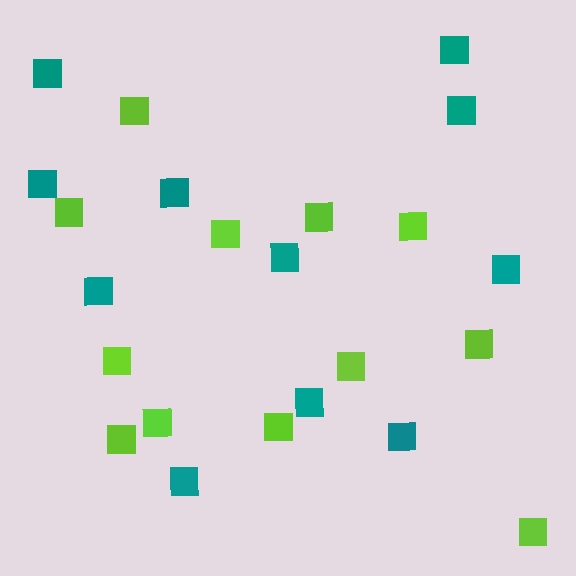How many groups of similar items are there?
There are 2 groups: one group of lime squares (12) and one group of teal squares (11).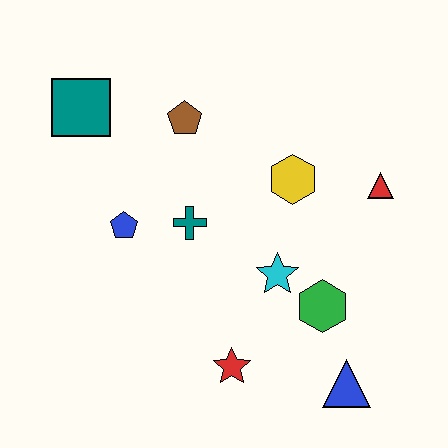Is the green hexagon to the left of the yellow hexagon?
No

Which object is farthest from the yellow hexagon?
The teal square is farthest from the yellow hexagon.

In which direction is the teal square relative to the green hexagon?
The teal square is to the left of the green hexagon.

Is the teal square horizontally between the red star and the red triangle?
No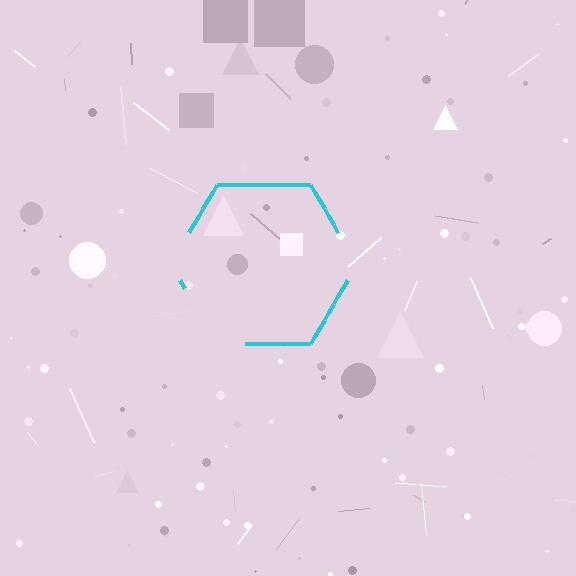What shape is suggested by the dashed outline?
The dashed outline suggests a hexagon.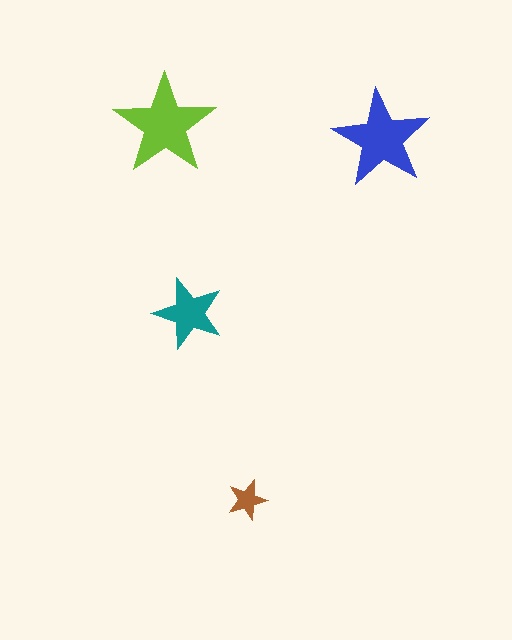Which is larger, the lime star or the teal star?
The lime one.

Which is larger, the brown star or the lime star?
The lime one.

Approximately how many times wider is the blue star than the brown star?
About 2.5 times wider.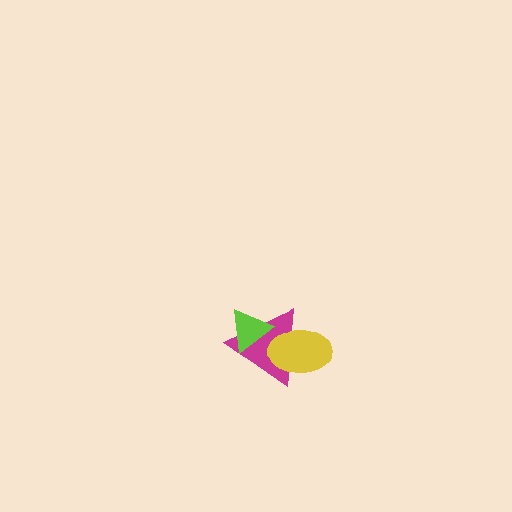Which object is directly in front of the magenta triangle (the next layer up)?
The lime triangle is directly in front of the magenta triangle.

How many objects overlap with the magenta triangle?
2 objects overlap with the magenta triangle.